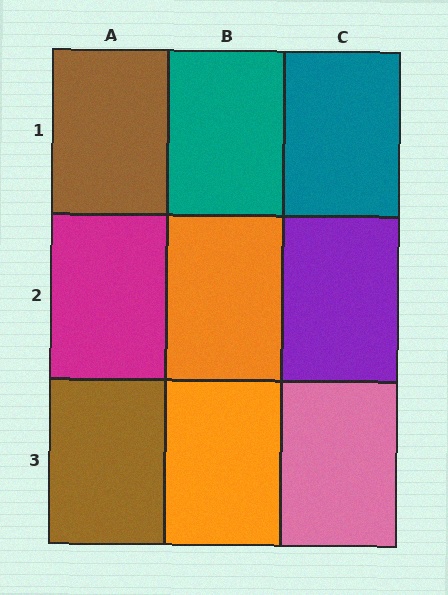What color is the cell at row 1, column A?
Brown.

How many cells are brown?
2 cells are brown.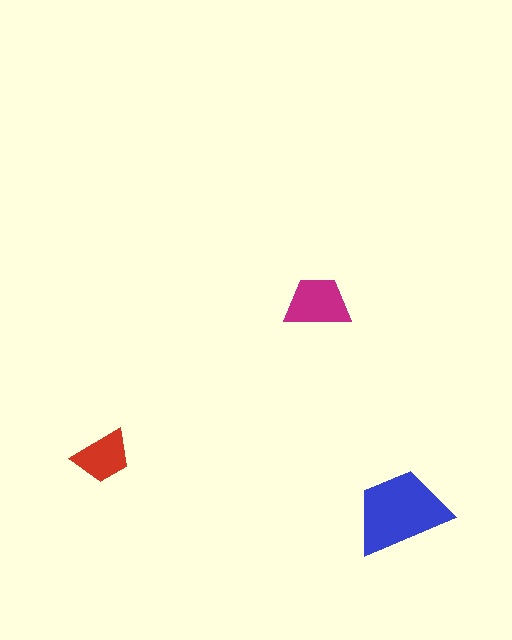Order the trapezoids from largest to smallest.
the blue one, the magenta one, the red one.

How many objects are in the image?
There are 3 objects in the image.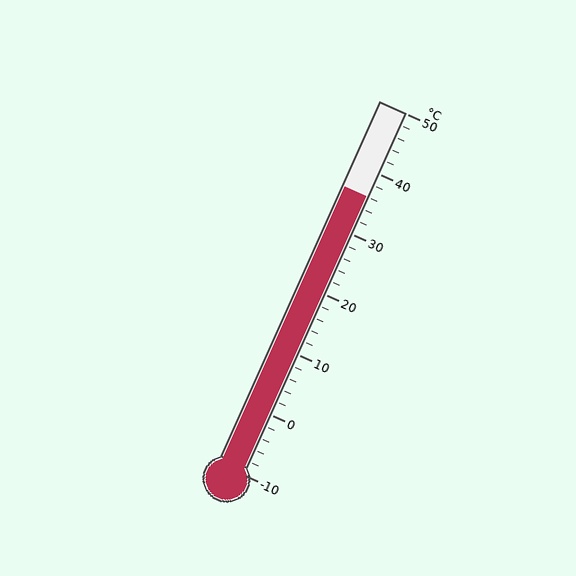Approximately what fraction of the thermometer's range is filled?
The thermometer is filled to approximately 75% of its range.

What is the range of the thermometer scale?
The thermometer scale ranges from -10°C to 50°C.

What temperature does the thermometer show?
The thermometer shows approximately 36°C.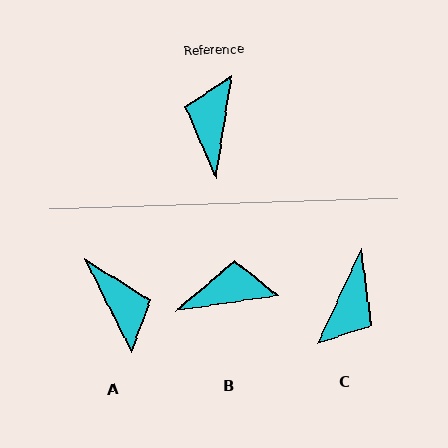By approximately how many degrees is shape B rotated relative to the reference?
Approximately 73 degrees clockwise.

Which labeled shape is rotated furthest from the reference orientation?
C, about 164 degrees away.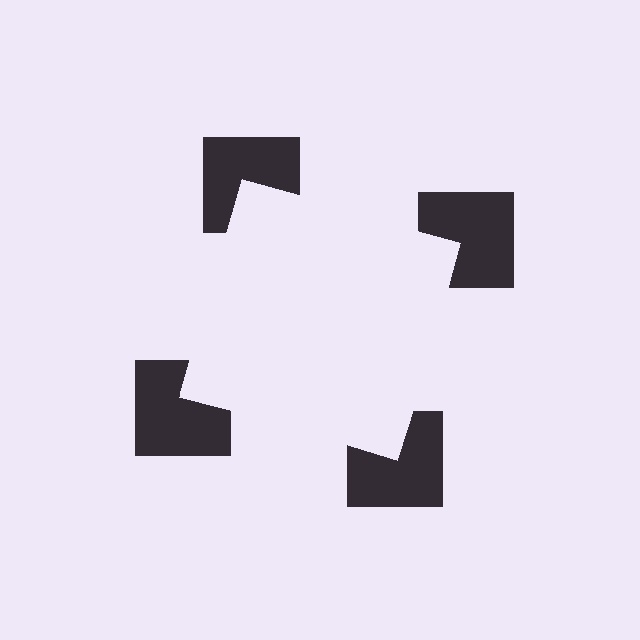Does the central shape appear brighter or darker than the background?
It typically appears slightly brighter than the background, even though no actual brightness change is drawn.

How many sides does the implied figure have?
4 sides.